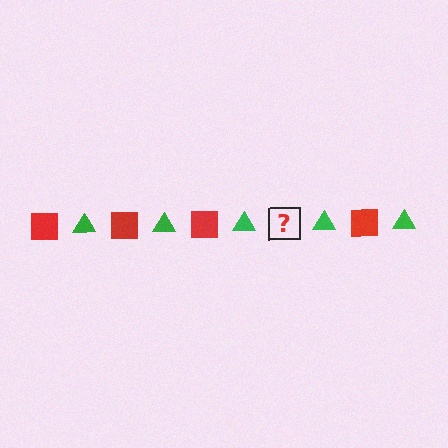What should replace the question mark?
The question mark should be replaced with a red square.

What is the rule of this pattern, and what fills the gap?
The rule is that the pattern alternates between red square and green triangle. The gap should be filled with a red square.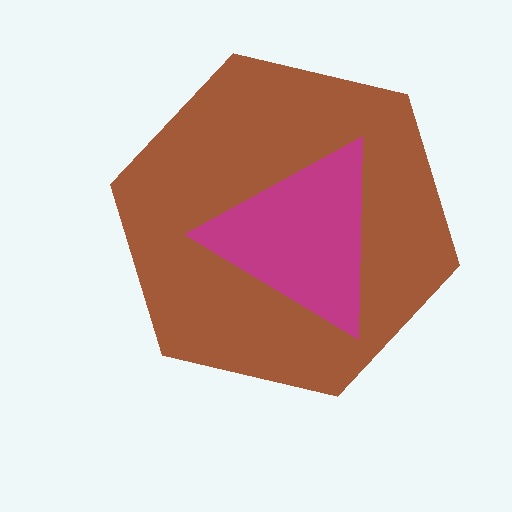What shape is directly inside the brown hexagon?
The magenta triangle.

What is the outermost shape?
The brown hexagon.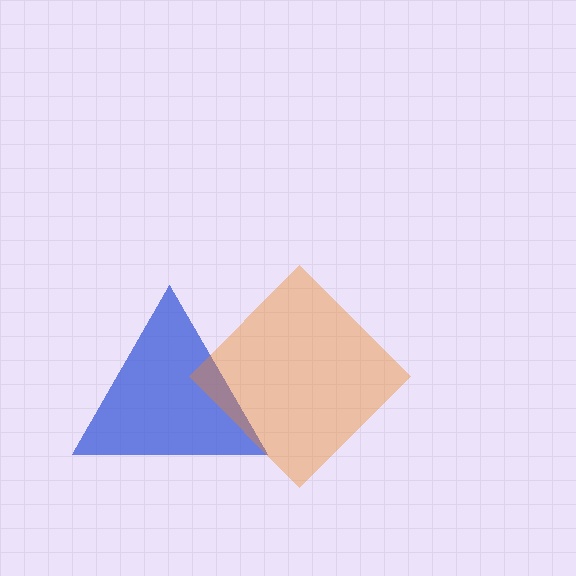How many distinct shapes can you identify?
There are 2 distinct shapes: a blue triangle, an orange diamond.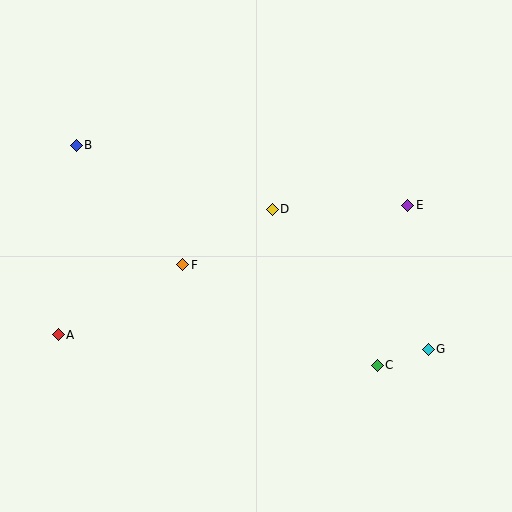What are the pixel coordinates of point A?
Point A is at (58, 335).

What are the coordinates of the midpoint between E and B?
The midpoint between E and B is at (242, 175).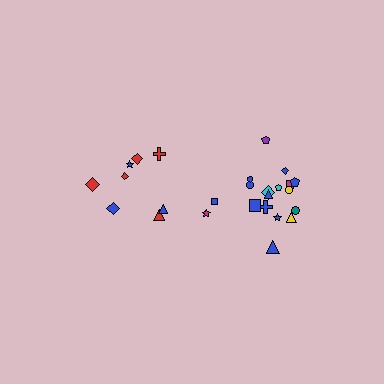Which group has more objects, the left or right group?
The right group.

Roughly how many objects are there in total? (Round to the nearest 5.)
Roughly 25 objects in total.